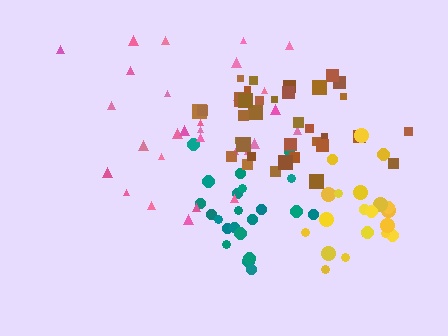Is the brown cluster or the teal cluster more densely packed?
Teal.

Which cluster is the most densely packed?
Teal.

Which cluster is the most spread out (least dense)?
Pink.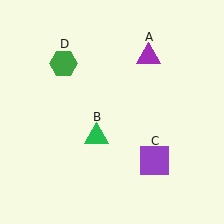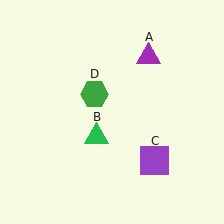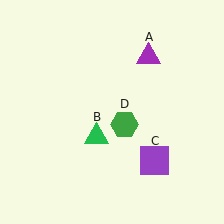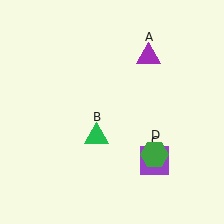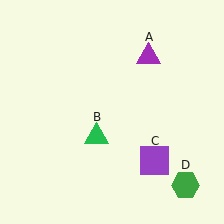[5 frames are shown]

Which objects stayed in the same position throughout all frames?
Purple triangle (object A) and green triangle (object B) and purple square (object C) remained stationary.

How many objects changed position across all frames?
1 object changed position: green hexagon (object D).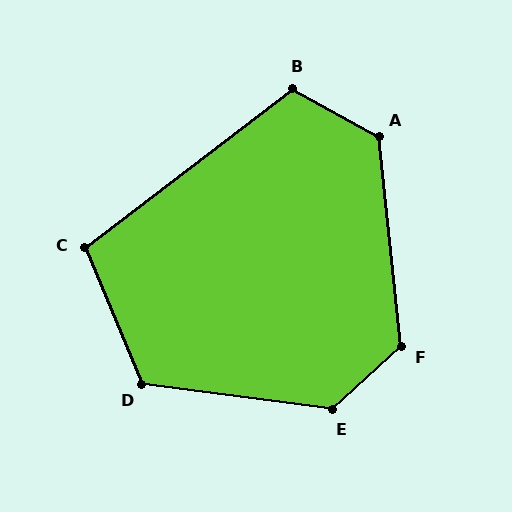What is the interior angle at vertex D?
Approximately 120 degrees (obtuse).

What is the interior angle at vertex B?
Approximately 114 degrees (obtuse).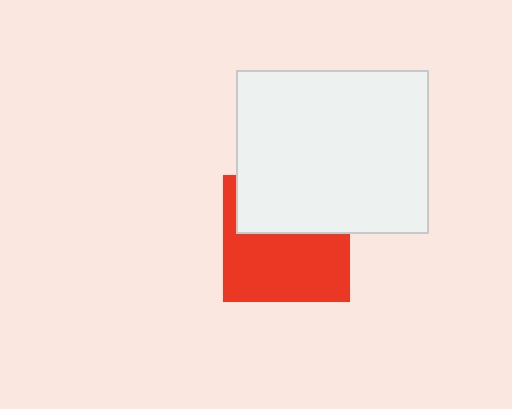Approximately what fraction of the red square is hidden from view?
Roughly 42% of the red square is hidden behind the white rectangle.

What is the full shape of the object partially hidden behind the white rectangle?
The partially hidden object is a red square.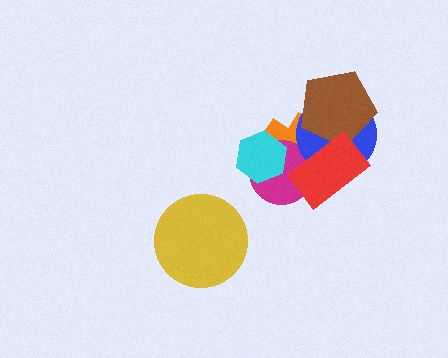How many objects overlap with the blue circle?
3 objects overlap with the blue circle.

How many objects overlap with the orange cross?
5 objects overlap with the orange cross.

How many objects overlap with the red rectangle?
4 objects overlap with the red rectangle.